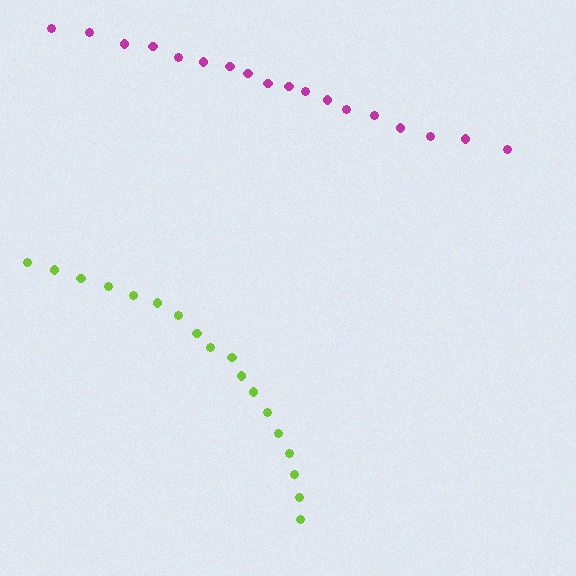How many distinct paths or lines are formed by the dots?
There are 2 distinct paths.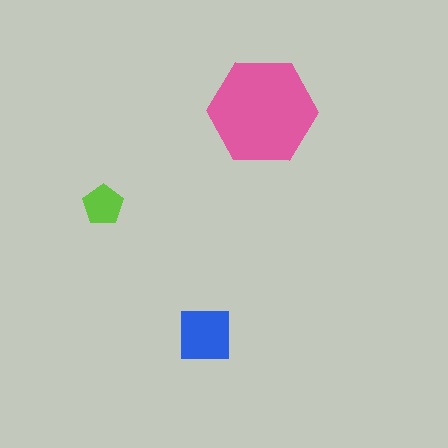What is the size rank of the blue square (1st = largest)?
2nd.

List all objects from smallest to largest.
The lime pentagon, the blue square, the pink hexagon.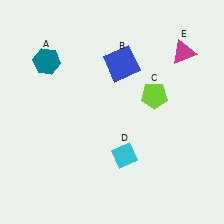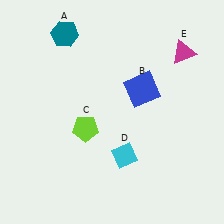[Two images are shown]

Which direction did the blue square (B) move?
The blue square (B) moved down.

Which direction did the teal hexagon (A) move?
The teal hexagon (A) moved up.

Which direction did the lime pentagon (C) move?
The lime pentagon (C) moved left.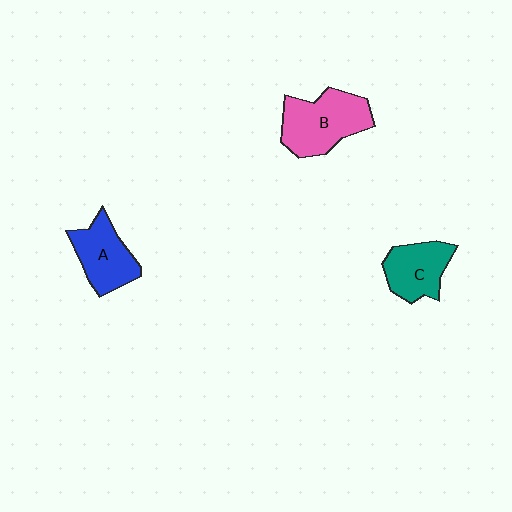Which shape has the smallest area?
Shape C (teal).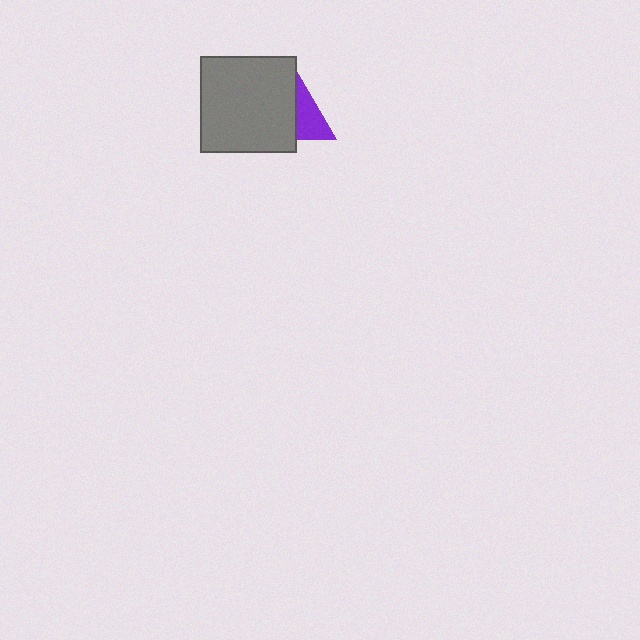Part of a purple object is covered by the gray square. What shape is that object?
It is a triangle.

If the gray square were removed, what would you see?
You would see the complete purple triangle.